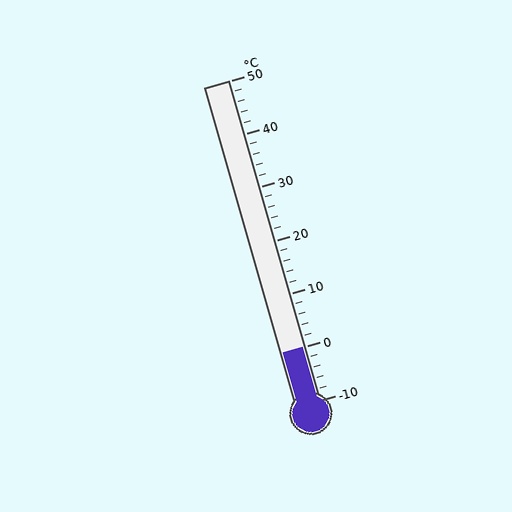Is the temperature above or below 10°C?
The temperature is below 10°C.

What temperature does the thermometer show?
The thermometer shows approximately 0°C.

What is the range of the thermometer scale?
The thermometer scale ranges from -10°C to 50°C.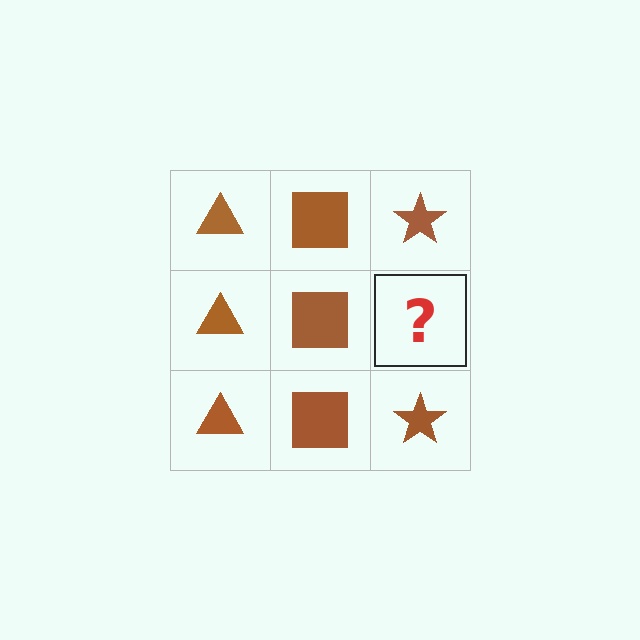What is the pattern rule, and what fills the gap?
The rule is that each column has a consistent shape. The gap should be filled with a brown star.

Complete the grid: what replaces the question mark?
The question mark should be replaced with a brown star.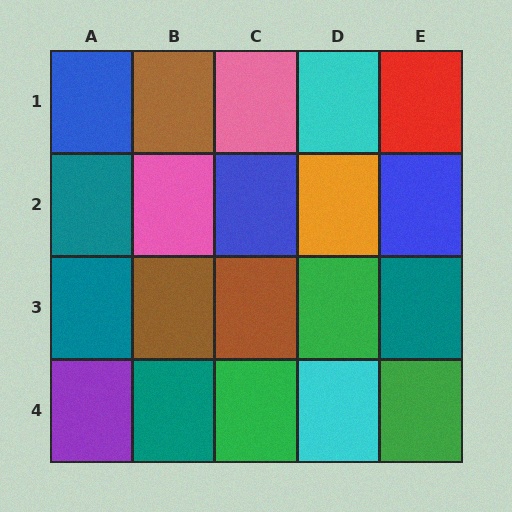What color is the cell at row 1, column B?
Brown.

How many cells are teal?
4 cells are teal.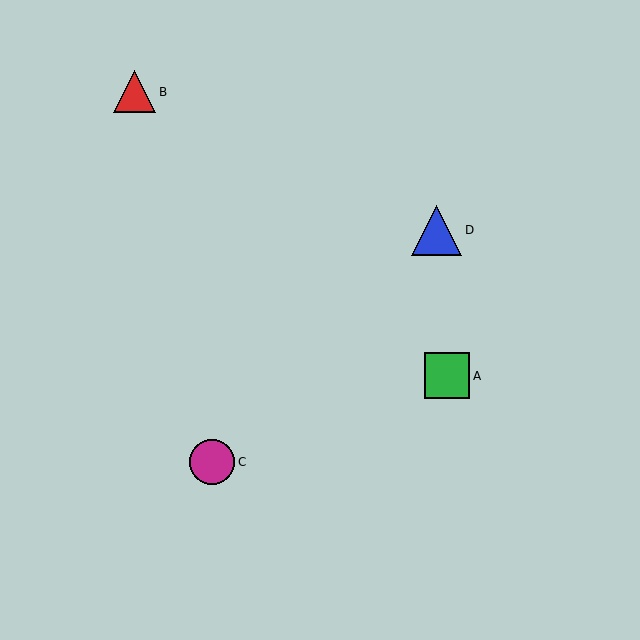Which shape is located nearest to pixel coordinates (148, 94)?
The red triangle (labeled B) at (134, 92) is nearest to that location.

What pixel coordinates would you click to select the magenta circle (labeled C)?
Click at (212, 462) to select the magenta circle C.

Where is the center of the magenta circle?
The center of the magenta circle is at (212, 462).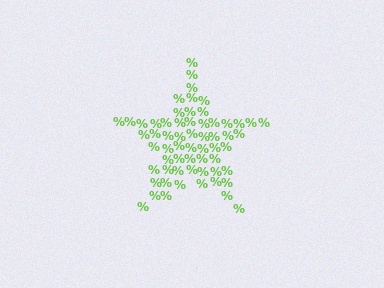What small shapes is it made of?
It is made of small percent signs.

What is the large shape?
The large shape is a star.